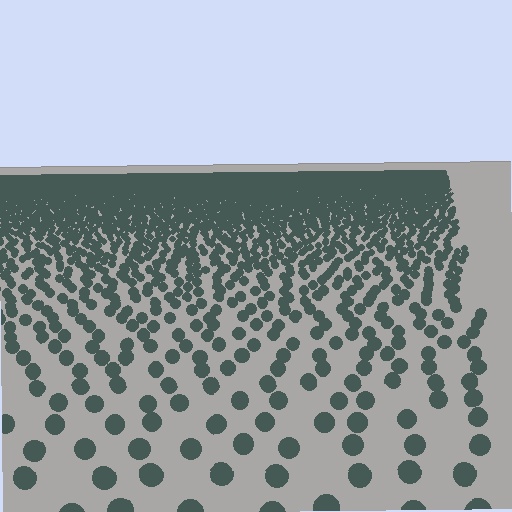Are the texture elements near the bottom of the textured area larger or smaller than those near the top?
Larger. Near the bottom, elements are closer to the viewer and appear at a bigger on-screen size.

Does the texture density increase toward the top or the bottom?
Density increases toward the top.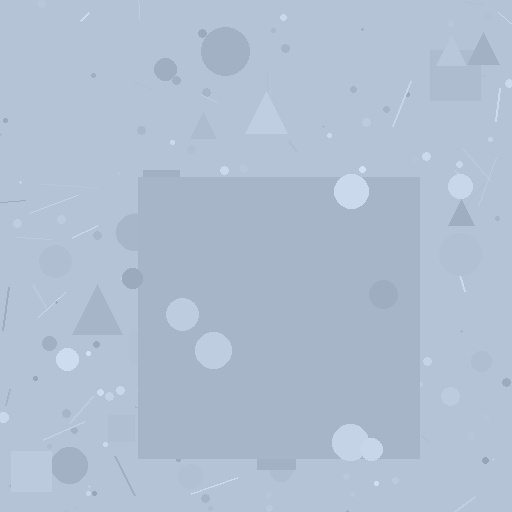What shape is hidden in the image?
A square is hidden in the image.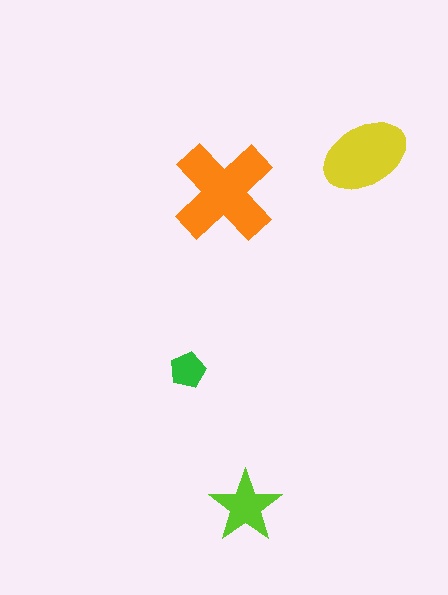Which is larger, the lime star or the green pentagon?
The lime star.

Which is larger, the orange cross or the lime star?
The orange cross.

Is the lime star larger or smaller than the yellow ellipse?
Smaller.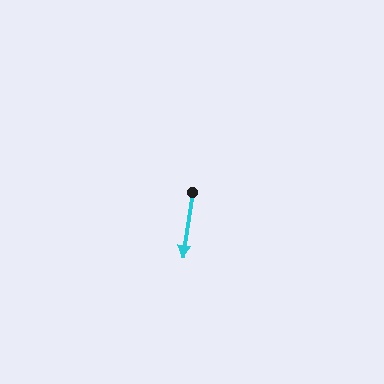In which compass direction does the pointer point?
South.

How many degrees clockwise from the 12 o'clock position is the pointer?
Approximately 188 degrees.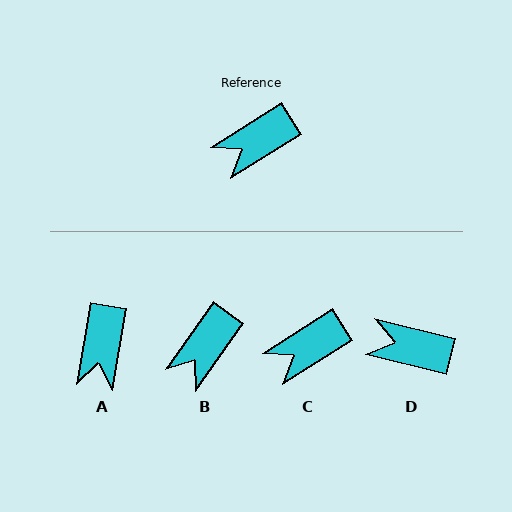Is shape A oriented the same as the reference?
No, it is off by about 48 degrees.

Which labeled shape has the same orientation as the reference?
C.